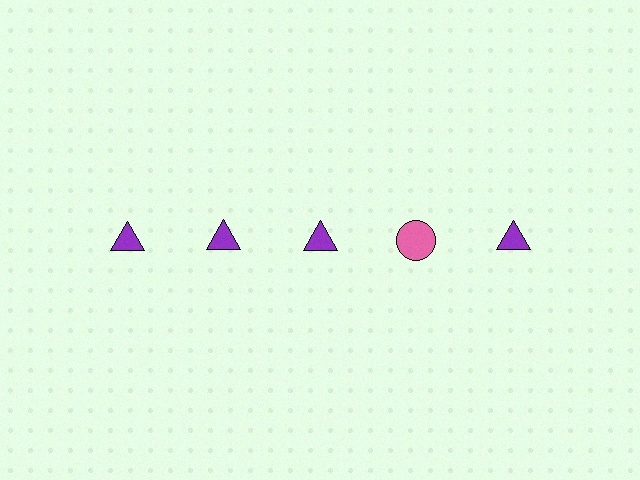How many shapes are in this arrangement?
There are 5 shapes arranged in a grid pattern.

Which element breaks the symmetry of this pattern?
The pink circle in the top row, second from right column breaks the symmetry. All other shapes are purple triangles.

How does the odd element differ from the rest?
It differs in both color (pink instead of purple) and shape (circle instead of triangle).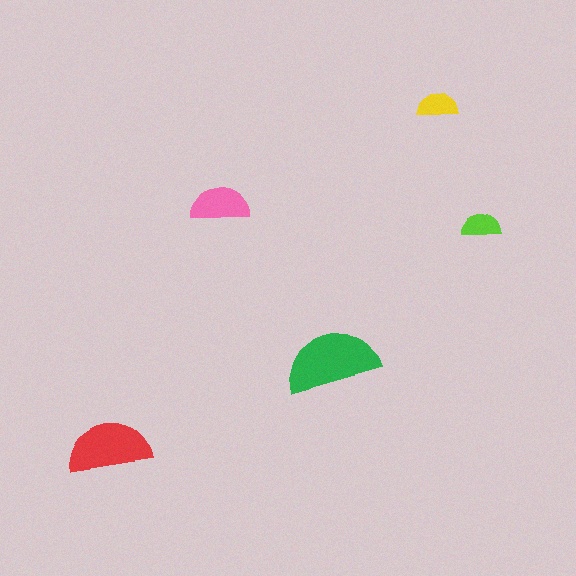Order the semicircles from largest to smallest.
the green one, the red one, the pink one, the yellow one, the lime one.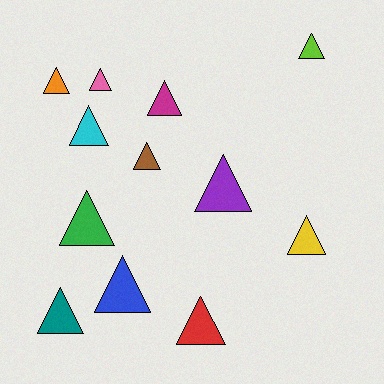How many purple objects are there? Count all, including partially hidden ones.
There is 1 purple object.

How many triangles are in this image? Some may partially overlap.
There are 12 triangles.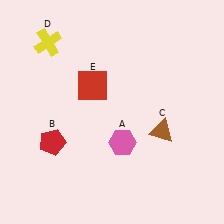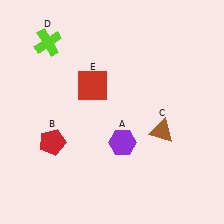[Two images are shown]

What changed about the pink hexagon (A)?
In Image 1, A is pink. In Image 2, it changed to purple.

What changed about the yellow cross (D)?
In Image 1, D is yellow. In Image 2, it changed to lime.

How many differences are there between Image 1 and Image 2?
There are 2 differences between the two images.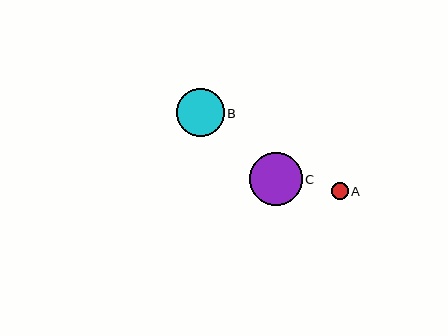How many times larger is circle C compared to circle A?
Circle C is approximately 3.1 times the size of circle A.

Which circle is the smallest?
Circle A is the smallest with a size of approximately 17 pixels.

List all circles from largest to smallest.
From largest to smallest: C, B, A.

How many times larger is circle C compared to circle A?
Circle C is approximately 3.1 times the size of circle A.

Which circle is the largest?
Circle C is the largest with a size of approximately 53 pixels.